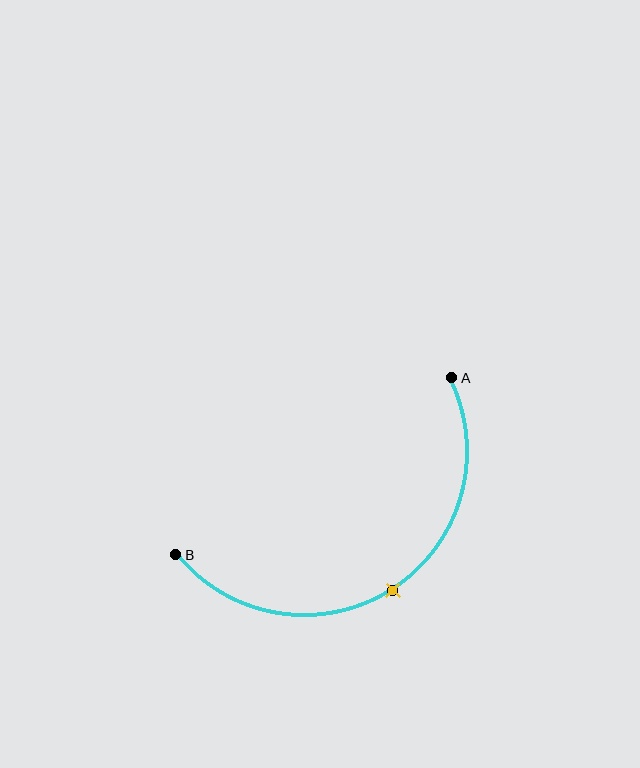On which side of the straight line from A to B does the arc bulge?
The arc bulges below the straight line connecting A and B.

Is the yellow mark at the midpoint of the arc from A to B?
Yes. The yellow mark lies on the arc at equal arc-length from both A and B — it is the arc midpoint.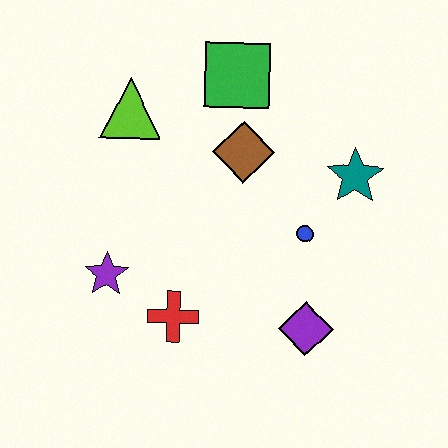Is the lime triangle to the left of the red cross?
Yes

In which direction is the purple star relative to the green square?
The purple star is below the green square.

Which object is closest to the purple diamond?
The blue circle is closest to the purple diamond.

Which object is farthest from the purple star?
The teal star is farthest from the purple star.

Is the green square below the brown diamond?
No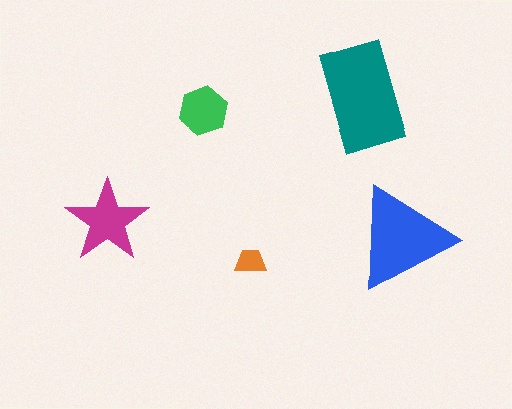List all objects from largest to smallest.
The teal rectangle, the blue triangle, the magenta star, the green hexagon, the orange trapezoid.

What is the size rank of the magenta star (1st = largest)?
3rd.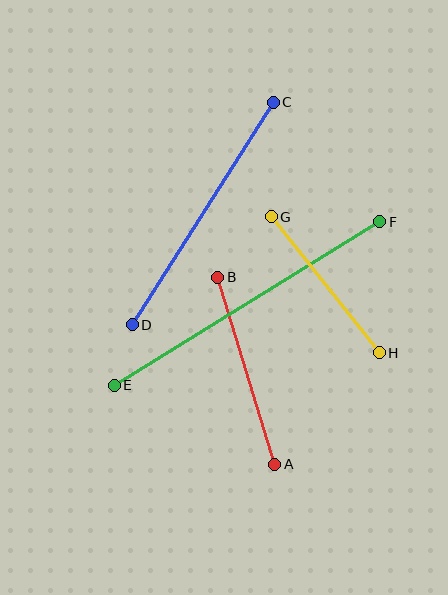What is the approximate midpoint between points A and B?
The midpoint is at approximately (246, 371) pixels.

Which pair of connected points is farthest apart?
Points E and F are farthest apart.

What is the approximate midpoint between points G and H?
The midpoint is at approximately (325, 285) pixels.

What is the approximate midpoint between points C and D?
The midpoint is at approximately (203, 213) pixels.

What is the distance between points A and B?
The distance is approximately 195 pixels.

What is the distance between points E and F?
The distance is approximately 312 pixels.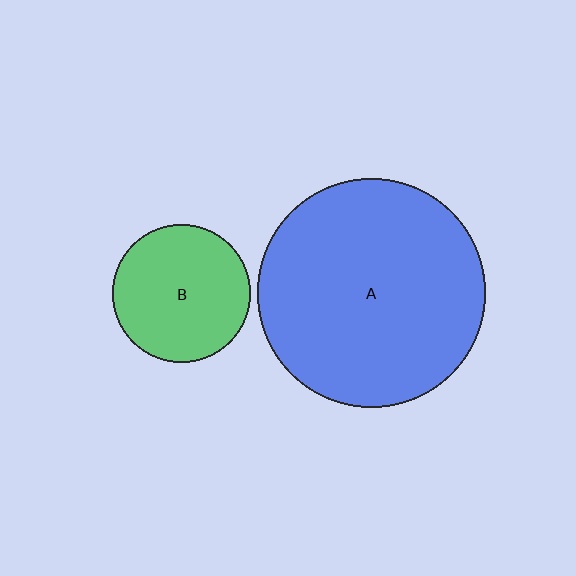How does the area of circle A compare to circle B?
Approximately 2.8 times.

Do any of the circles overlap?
No, none of the circles overlap.